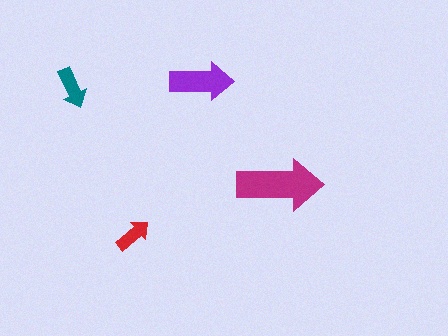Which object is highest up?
The purple arrow is topmost.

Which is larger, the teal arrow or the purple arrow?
The purple one.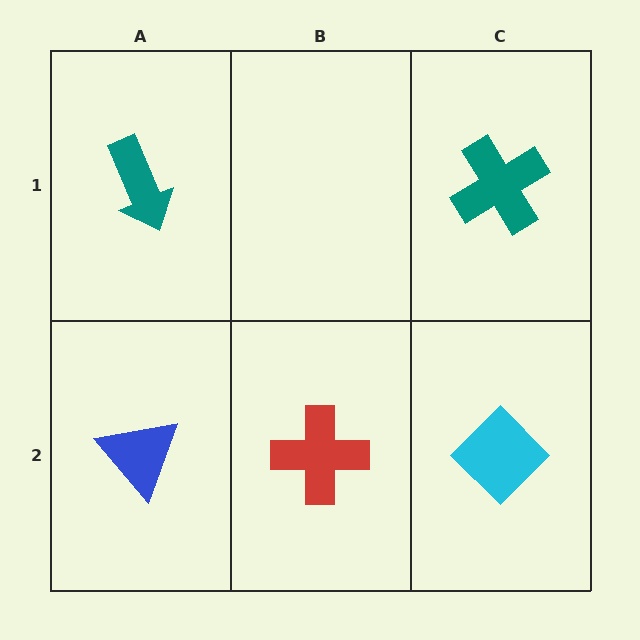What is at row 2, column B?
A red cross.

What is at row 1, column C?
A teal cross.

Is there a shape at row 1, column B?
No, that cell is empty.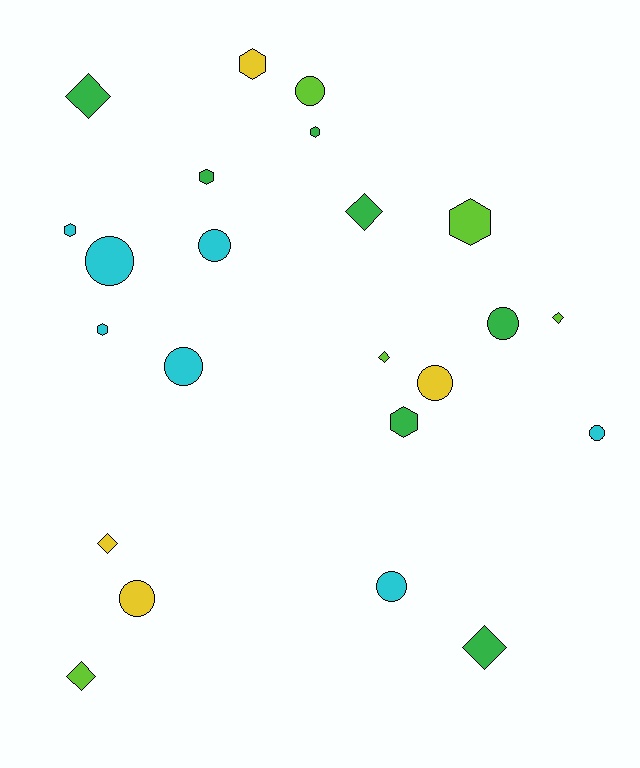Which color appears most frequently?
Cyan, with 7 objects.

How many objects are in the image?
There are 23 objects.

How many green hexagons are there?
There are 3 green hexagons.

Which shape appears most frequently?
Circle, with 9 objects.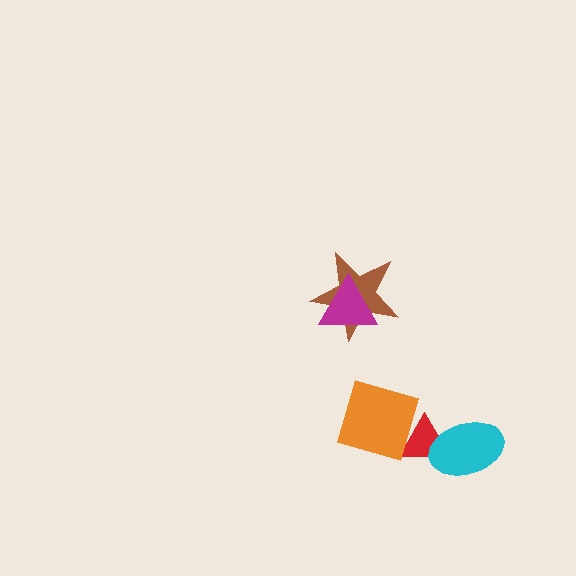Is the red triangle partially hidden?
Yes, it is partially covered by another shape.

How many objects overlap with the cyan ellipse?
1 object overlaps with the cyan ellipse.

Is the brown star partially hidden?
Yes, it is partially covered by another shape.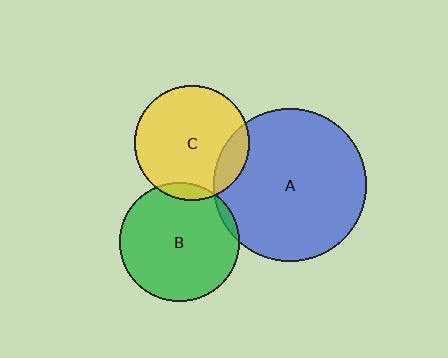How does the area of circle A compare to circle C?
Approximately 1.8 times.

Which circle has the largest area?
Circle A (blue).